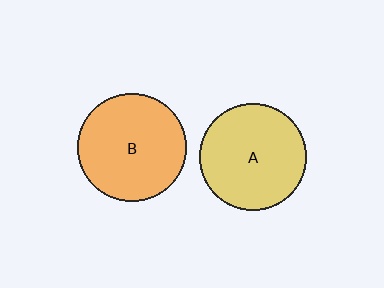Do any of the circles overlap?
No, none of the circles overlap.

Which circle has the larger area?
Circle B (orange).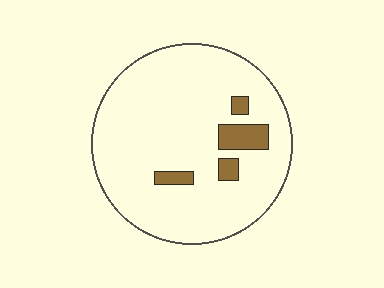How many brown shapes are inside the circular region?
4.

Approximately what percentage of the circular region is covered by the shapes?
Approximately 10%.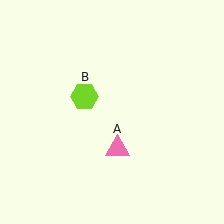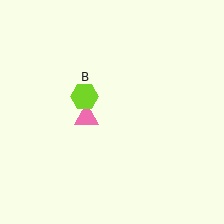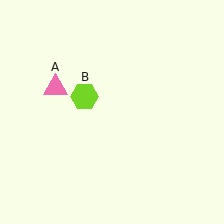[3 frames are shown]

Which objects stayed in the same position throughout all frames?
Lime hexagon (object B) remained stationary.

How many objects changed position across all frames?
1 object changed position: pink triangle (object A).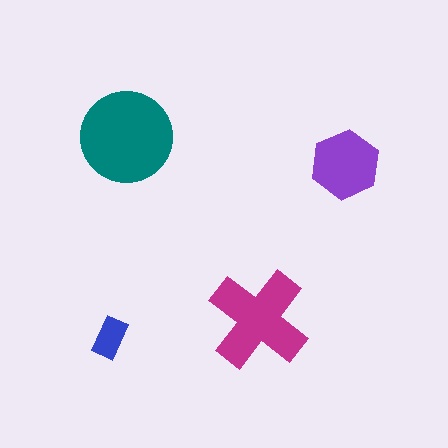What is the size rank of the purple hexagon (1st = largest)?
3rd.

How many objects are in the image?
There are 4 objects in the image.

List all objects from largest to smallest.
The teal circle, the magenta cross, the purple hexagon, the blue rectangle.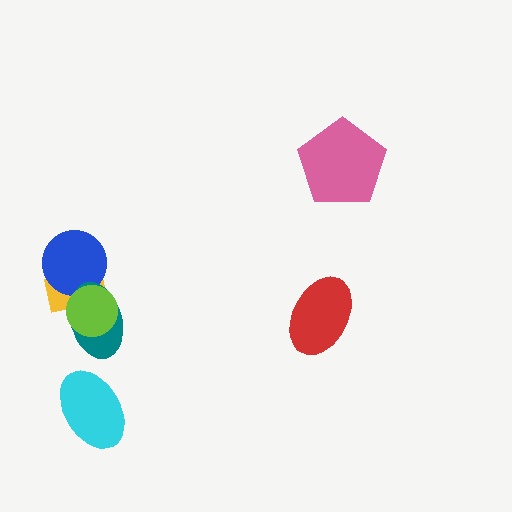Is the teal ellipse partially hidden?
Yes, it is partially covered by another shape.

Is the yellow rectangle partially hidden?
Yes, it is partially covered by another shape.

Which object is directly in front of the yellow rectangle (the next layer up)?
The blue circle is directly in front of the yellow rectangle.